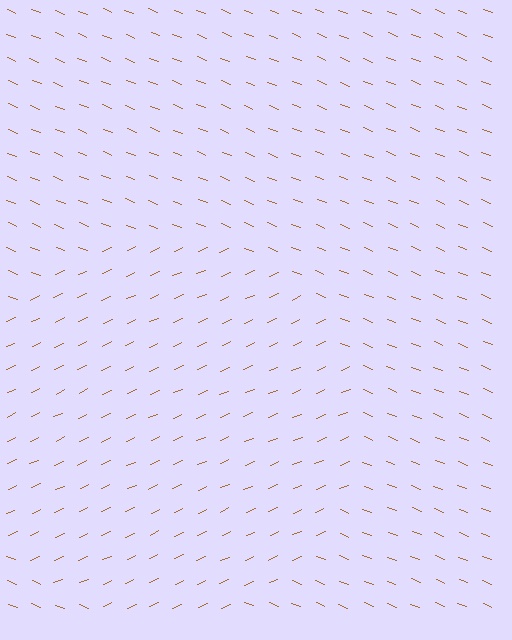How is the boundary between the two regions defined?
The boundary is defined purely by a change in line orientation (approximately 45 degrees difference). All lines are the same color and thickness.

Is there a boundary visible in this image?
Yes, there is a texture boundary formed by a change in line orientation.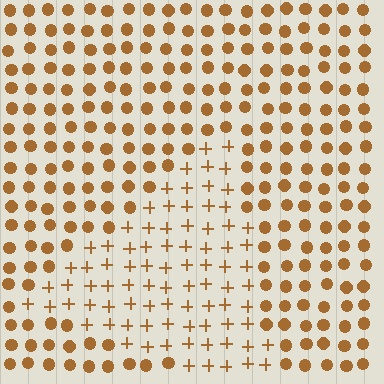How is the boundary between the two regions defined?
The boundary is defined by a change in element shape: plus signs inside vs. circles outside. All elements share the same color and spacing.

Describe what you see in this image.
The image is filled with small brown elements arranged in a uniform grid. A triangle-shaped region contains plus signs, while the surrounding area contains circles. The boundary is defined purely by the change in element shape.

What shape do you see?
I see a triangle.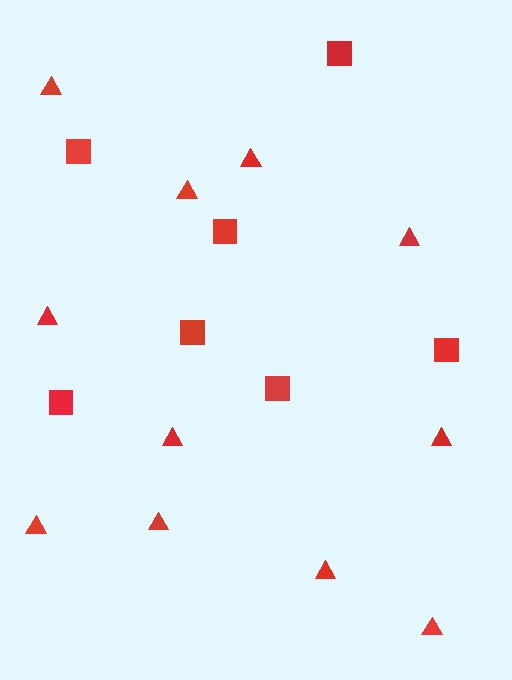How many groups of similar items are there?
There are 2 groups: one group of triangles (11) and one group of squares (7).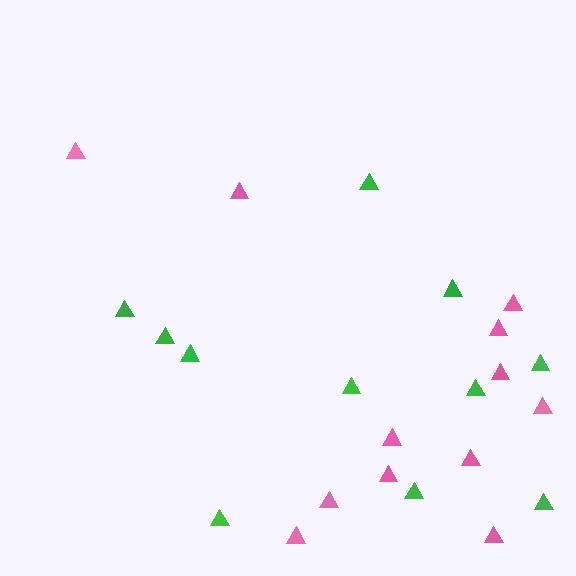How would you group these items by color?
There are 2 groups: one group of pink triangles (12) and one group of green triangles (11).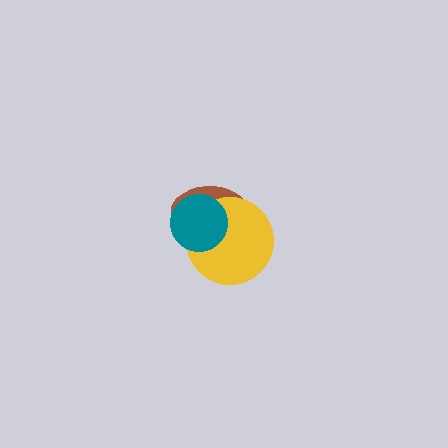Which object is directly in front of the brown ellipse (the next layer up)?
The yellow circle is directly in front of the brown ellipse.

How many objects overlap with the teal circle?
2 objects overlap with the teal circle.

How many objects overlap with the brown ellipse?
2 objects overlap with the brown ellipse.